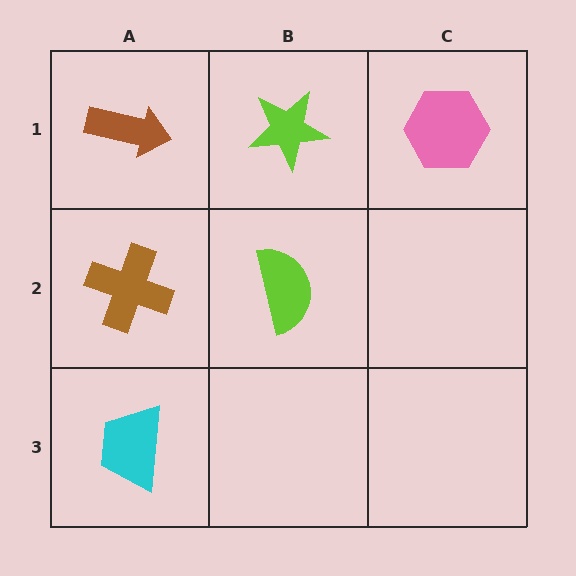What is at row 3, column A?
A cyan trapezoid.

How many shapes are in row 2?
2 shapes.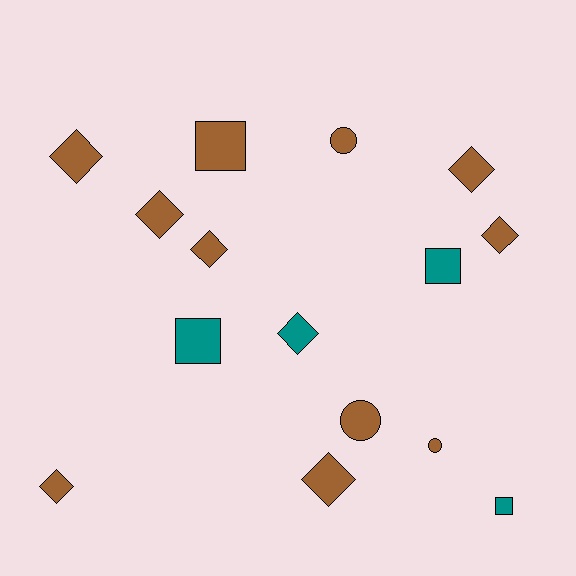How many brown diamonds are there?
There are 7 brown diamonds.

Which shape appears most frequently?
Diamond, with 8 objects.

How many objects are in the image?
There are 15 objects.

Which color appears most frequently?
Brown, with 11 objects.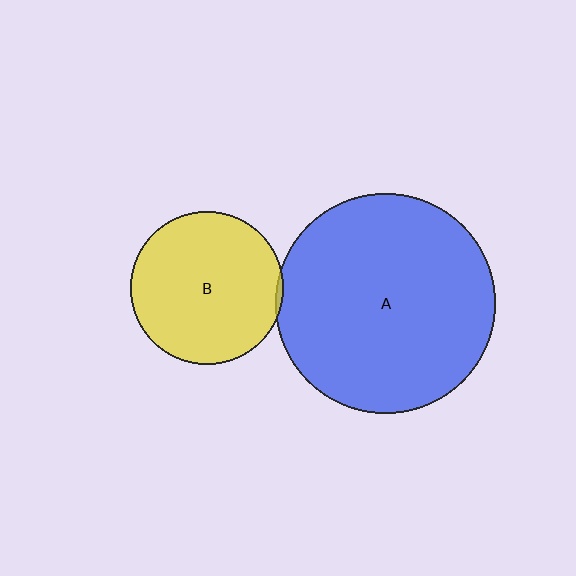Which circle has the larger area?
Circle A (blue).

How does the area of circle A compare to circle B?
Approximately 2.1 times.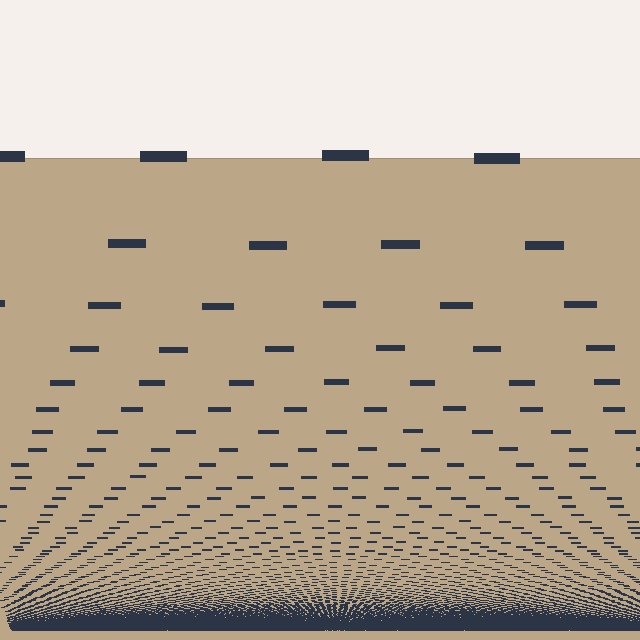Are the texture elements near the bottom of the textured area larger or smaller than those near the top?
Smaller. The gradient is inverted — elements near the bottom are smaller and denser.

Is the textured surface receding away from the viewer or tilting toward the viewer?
The surface appears to tilt toward the viewer. Texture elements get larger and sparser toward the top.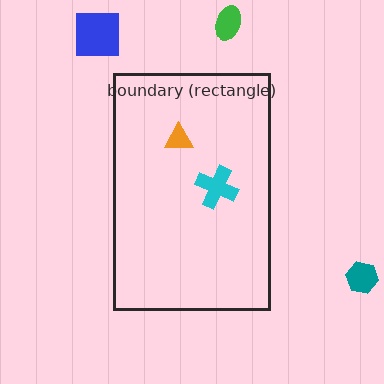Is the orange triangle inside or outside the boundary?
Inside.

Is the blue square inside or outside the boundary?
Outside.